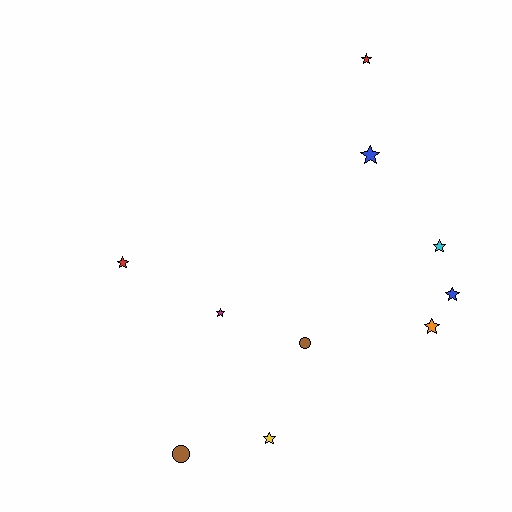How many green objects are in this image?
There are no green objects.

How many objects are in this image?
There are 10 objects.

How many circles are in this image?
There are 2 circles.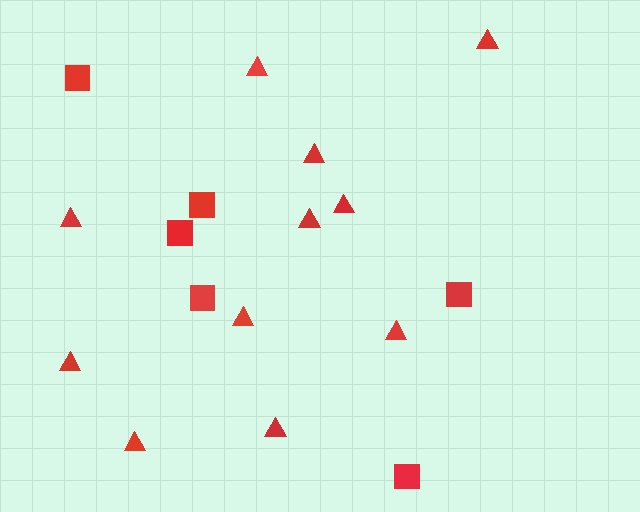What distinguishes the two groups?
There are 2 groups: one group of squares (6) and one group of triangles (11).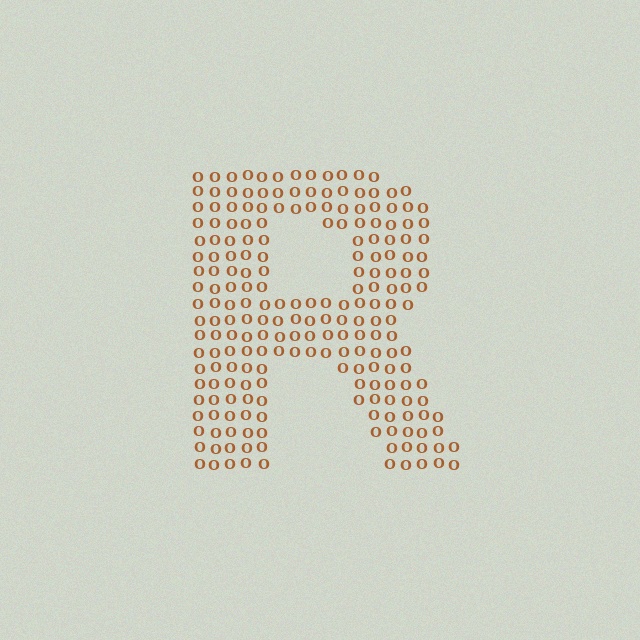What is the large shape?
The large shape is the letter R.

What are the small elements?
The small elements are letter O's.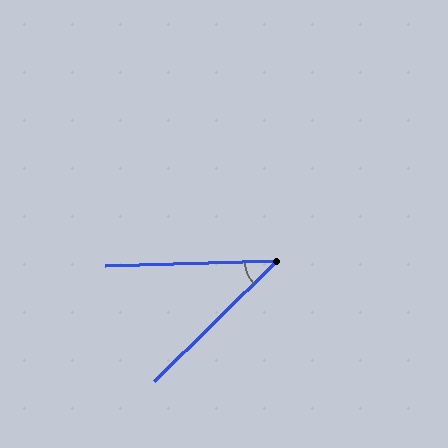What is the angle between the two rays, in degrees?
Approximately 43 degrees.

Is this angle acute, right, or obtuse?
It is acute.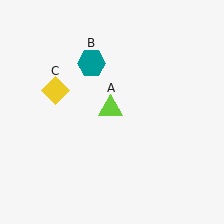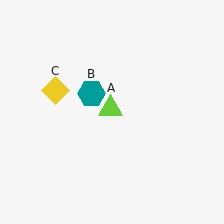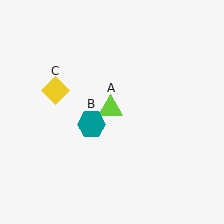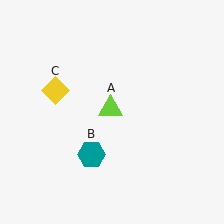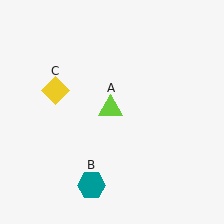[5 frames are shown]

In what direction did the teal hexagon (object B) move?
The teal hexagon (object B) moved down.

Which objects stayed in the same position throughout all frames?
Lime triangle (object A) and yellow diamond (object C) remained stationary.